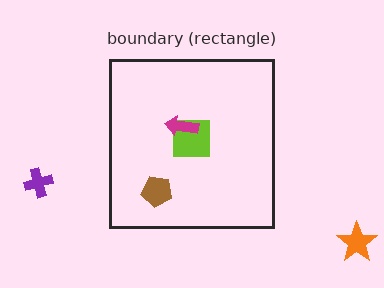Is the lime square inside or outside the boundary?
Inside.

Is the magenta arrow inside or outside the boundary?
Inside.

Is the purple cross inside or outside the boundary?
Outside.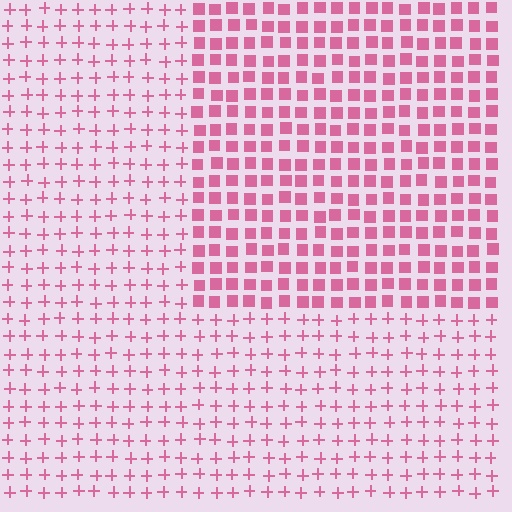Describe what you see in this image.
The image is filled with small pink elements arranged in a uniform grid. A rectangle-shaped region contains squares, while the surrounding area contains plus signs. The boundary is defined purely by the change in element shape.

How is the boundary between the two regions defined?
The boundary is defined by a change in element shape: squares inside vs. plus signs outside. All elements share the same color and spacing.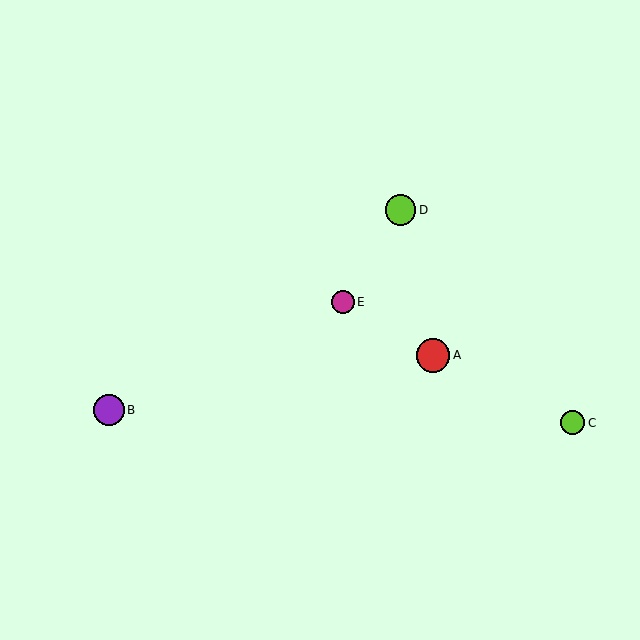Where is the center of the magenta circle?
The center of the magenta circle is at (343, 302).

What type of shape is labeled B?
Shape B is a purple circle.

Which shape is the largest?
The red circle (labeled A) is the largest.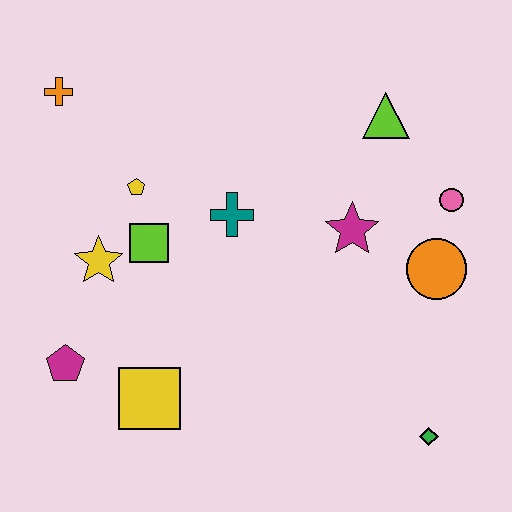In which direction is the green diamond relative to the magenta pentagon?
The green diamond is to the right of the magenta pentagon.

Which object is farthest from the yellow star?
The green diamond is farthest from the yellow star.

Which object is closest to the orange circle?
The pink circle is closest to the orange circle.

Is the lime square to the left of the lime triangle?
Yes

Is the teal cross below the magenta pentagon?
No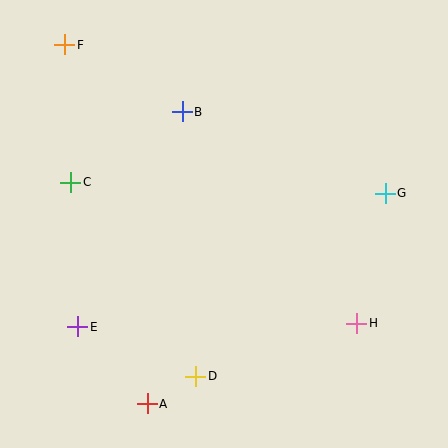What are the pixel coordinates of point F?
Point F is at (65, 45).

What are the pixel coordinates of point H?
Point H is at (357, 323).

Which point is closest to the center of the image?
Point B at (182, 112) is closest to the center.